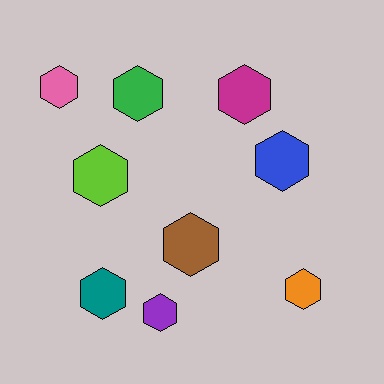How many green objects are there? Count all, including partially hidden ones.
There is 1 green object.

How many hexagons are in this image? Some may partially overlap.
There are 9 hexagons.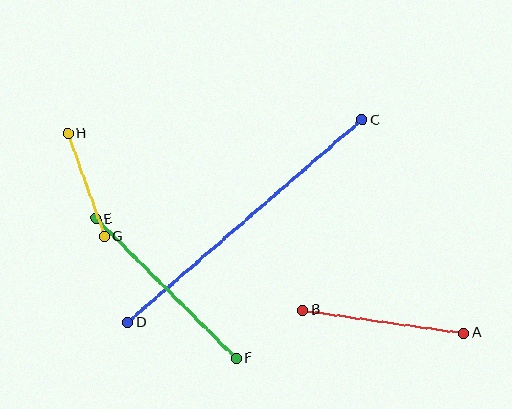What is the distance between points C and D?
The distance is approximately 310 pixels.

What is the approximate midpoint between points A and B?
The midpoint is at approximately (383, 322) pixels.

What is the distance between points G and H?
The distance is approximately 109 pixels.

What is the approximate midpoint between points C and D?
The midpoint is at approximately (245, 221) pixels.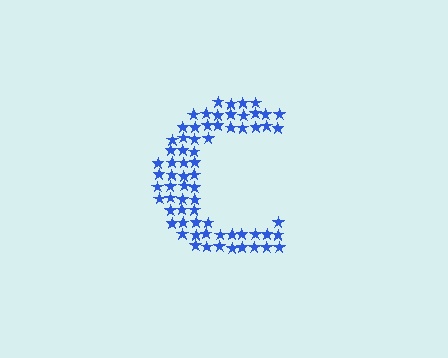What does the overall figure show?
The overall figure shows the letter C.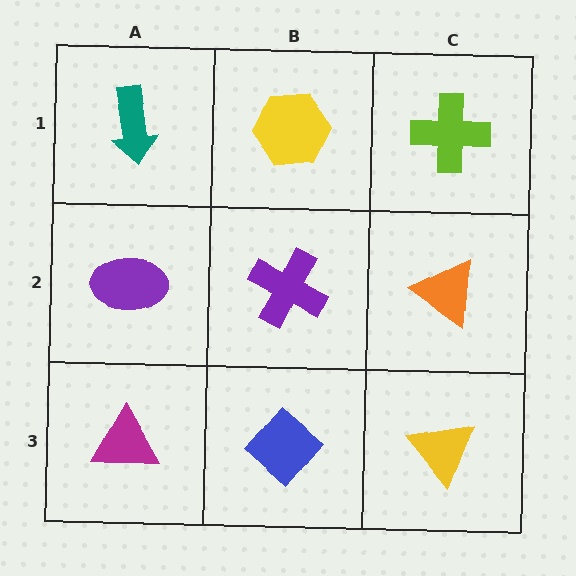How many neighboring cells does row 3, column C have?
2.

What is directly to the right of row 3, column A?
A blue diamond.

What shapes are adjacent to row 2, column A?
A teal arrow (row 1, column A), a magenta triangle (row 3, column A), a purple cross (row 2, column B).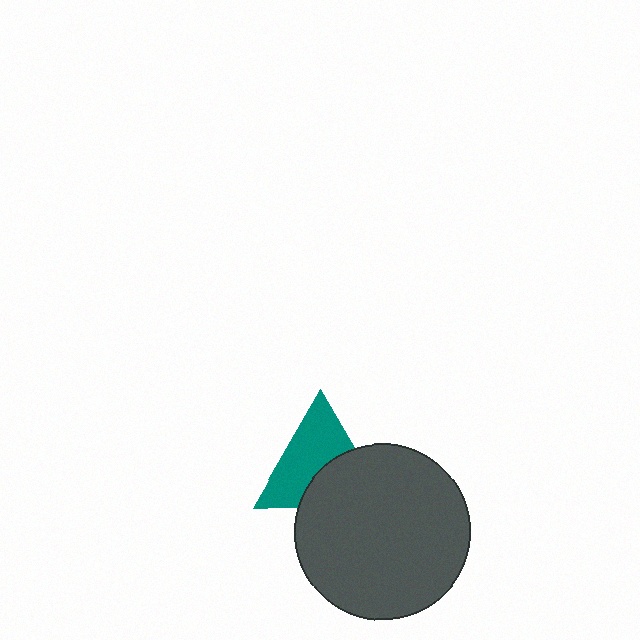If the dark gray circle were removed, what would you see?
You would see the complete teal triangle.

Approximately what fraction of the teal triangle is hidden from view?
Roughly 41% of the teal triangle is hidden behind the dark gray circle.